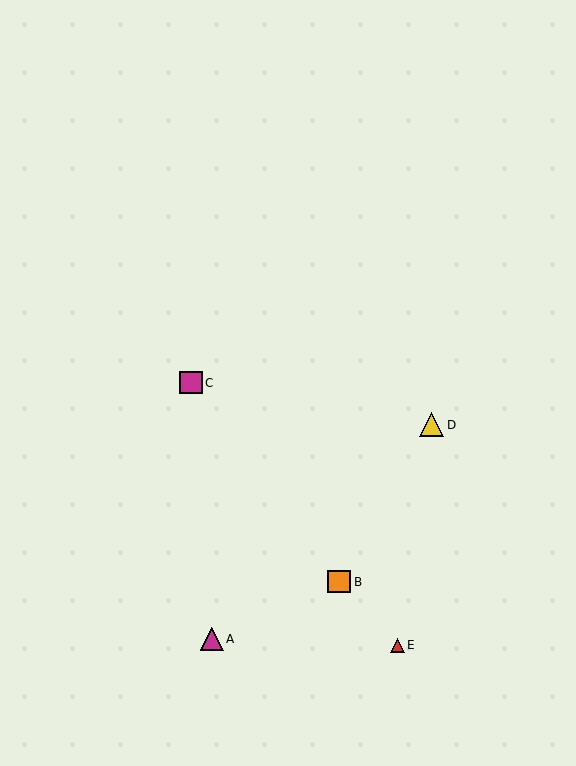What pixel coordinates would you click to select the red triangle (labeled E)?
Click at (397, 645) to select the red triangle E.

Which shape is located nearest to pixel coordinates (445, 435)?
The yellow triangle (labeled D) at (432, 425) is nearest to that location.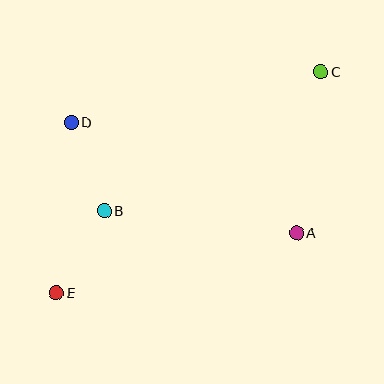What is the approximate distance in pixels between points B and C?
The distance between B and C is approximately 257 pixels.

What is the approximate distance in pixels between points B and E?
The distance between B and E is approximately 95 pixels.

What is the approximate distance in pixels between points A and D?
The distance between A and D is approximately 251 pixels.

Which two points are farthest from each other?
Points C and E are farthest from each other.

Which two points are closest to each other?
Points B and D are closest to each other.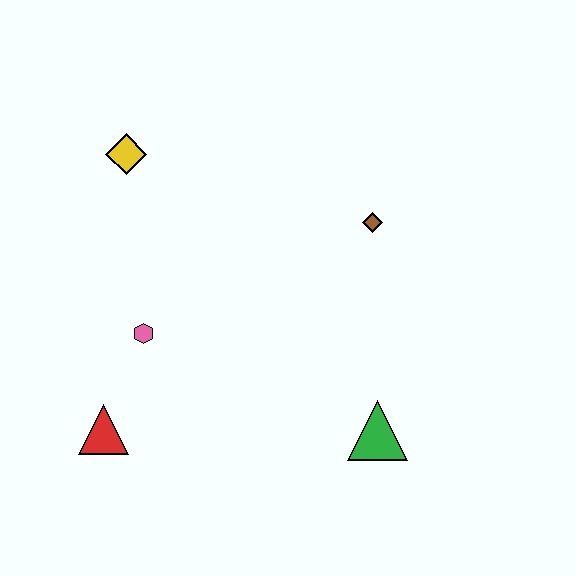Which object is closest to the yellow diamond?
The pink hexagon is closest to the yellow diamond.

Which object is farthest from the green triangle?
The yellow diamond is farthest from the green triangle.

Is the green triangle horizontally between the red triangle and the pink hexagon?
No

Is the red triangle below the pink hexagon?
Yes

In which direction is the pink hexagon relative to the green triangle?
The pink hexagon is to the left of the green triangle.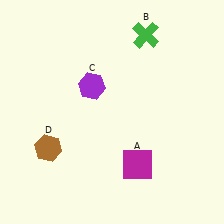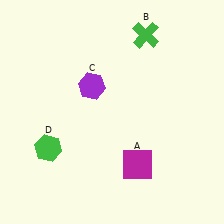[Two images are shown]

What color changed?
The hexagon (D) changed from brown in Image 1 to green in Image 2.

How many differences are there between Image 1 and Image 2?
There is 1 difference between the two images.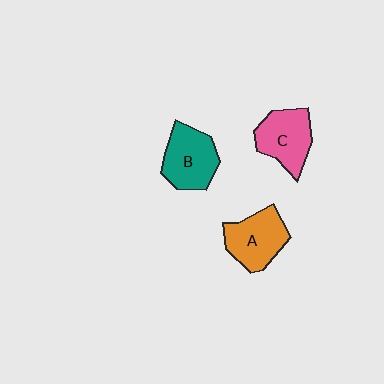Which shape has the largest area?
Shape B (teal).